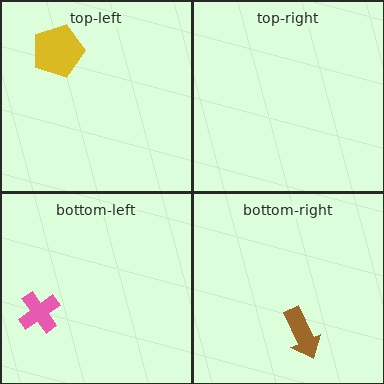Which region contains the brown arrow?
The bottom-right region.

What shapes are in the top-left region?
The yellow pentagon.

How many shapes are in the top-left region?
1.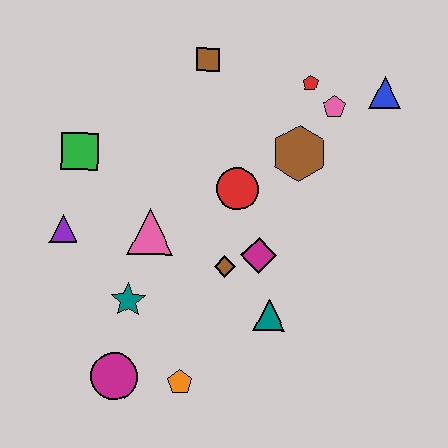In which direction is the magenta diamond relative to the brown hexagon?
The magenta diamond is below the brown hexagon.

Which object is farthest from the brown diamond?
The blue triangle is farthest from the brown diamond.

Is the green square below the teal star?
No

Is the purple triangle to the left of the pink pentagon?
Yes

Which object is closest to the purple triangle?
The green square is closest to the purple triangle.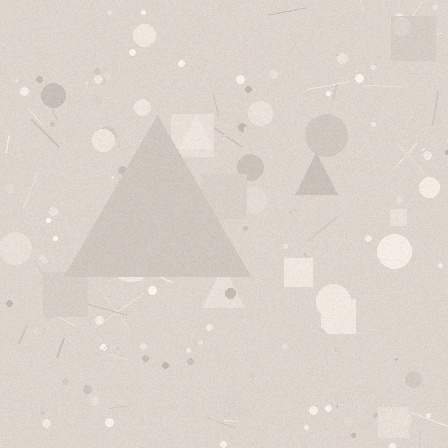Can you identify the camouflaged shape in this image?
The camouflaged shape is a triangle.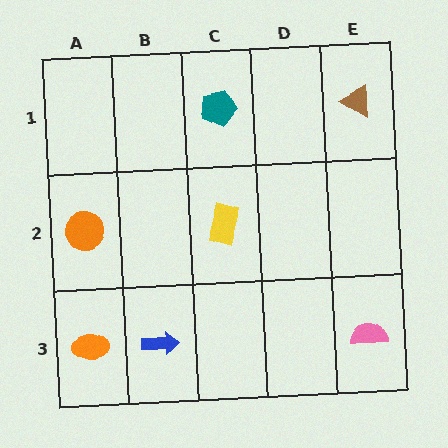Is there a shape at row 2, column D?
No, that cell is empty.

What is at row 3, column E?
A pink semicircle.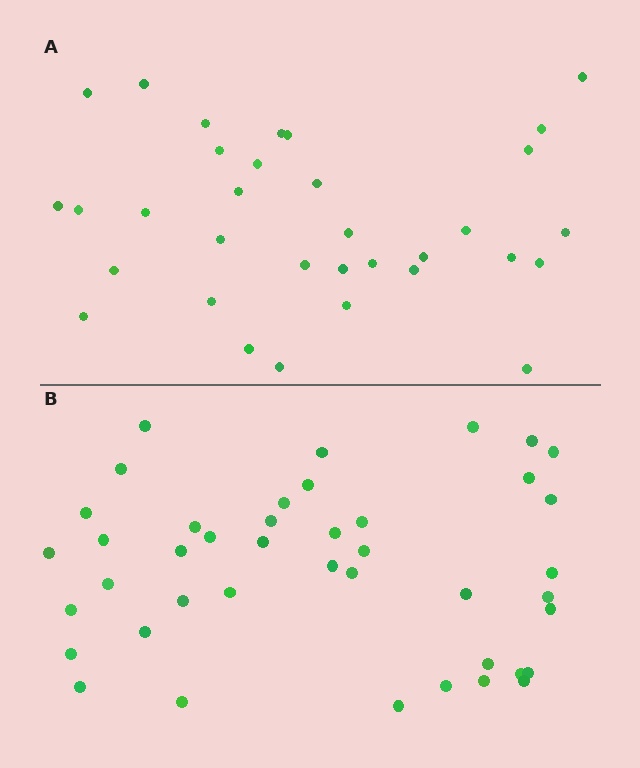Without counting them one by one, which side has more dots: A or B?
Region B (the bottom region) has more dots.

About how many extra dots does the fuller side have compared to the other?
Region B has roughly 8 or so more dots than region A.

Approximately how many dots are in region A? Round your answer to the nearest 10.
About 30 dots. (The exact count is 33, which rounds to 30.)